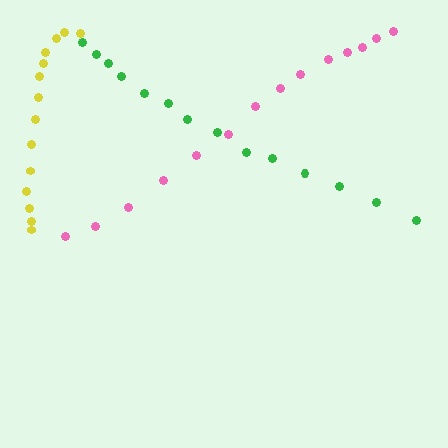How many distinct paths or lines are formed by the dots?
There are 3 distinct paths.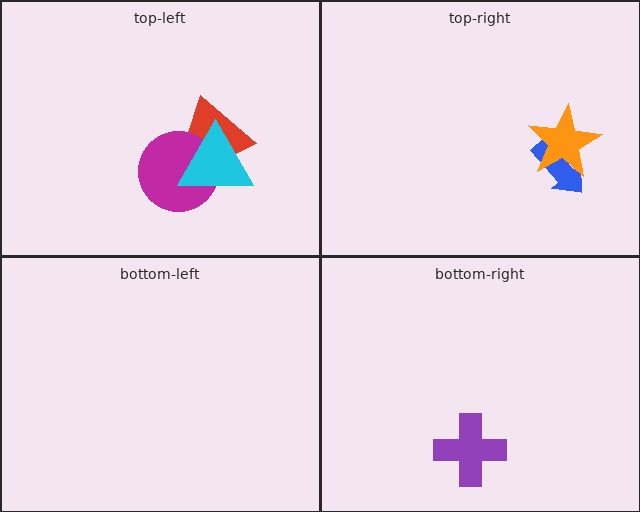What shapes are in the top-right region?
The blue arrow, the orange star.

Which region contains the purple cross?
The bottom-right region.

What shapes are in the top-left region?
The red trapezoid, the magenta circle, the cyan triangle.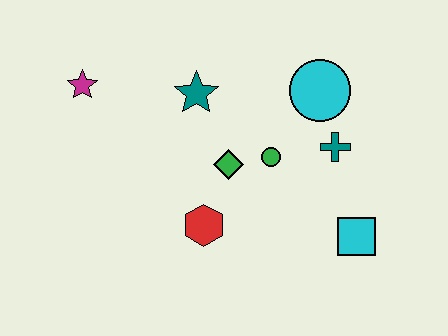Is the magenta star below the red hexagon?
No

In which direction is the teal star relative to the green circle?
The teal star is to the left of the green circle.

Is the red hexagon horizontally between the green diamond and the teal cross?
No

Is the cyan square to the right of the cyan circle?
Yes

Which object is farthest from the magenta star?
The cyan square is farthest from the magenta star.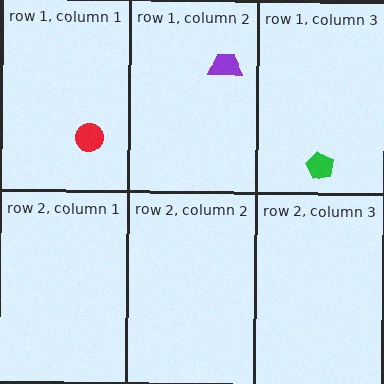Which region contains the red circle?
The row 1, column 1 region.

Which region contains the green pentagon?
The row 1, column 3 region.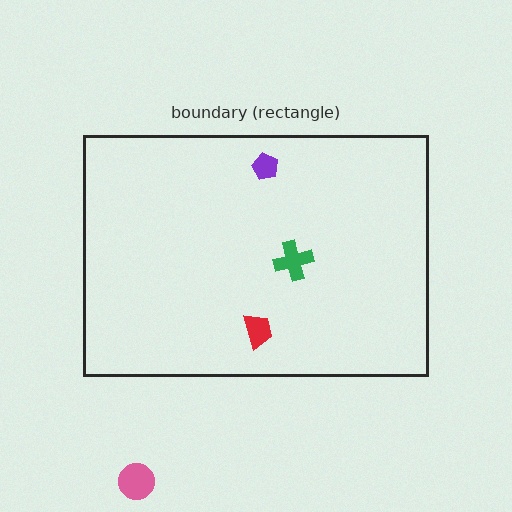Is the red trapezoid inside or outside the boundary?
Inside.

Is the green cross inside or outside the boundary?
Inside.